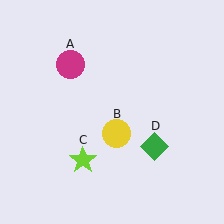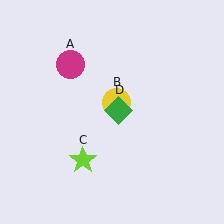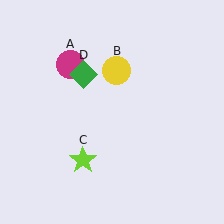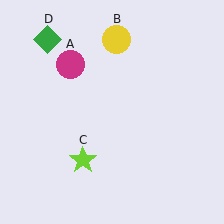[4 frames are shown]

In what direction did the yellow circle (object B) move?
The yellow circle (object B) moved up.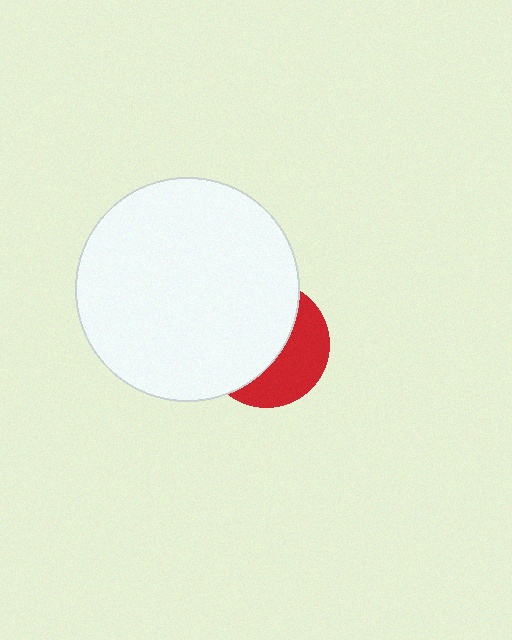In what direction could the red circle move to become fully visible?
The red circle could move right. That would shift it out from behind the white circle entirely.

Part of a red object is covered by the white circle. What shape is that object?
It is a circle.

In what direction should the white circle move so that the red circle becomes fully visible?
The white circle should move left. That is the shortest direction to clear the overlap and leave the red circle fully visible.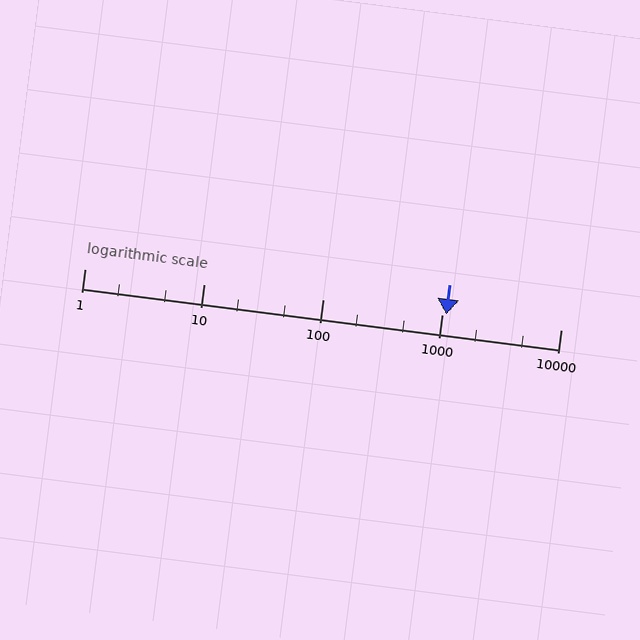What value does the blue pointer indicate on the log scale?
The pointer indicates approximately 1100.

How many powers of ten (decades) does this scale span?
The scale spans 4 decades, from 1 to 10000.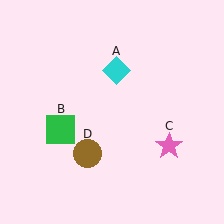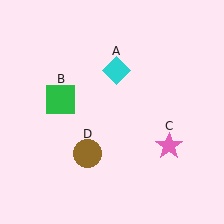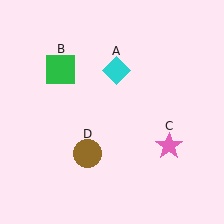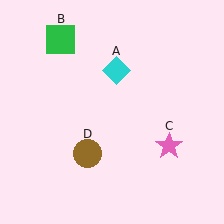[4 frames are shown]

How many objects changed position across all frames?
1 object changed position: green square (object B).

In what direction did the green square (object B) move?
The green square (object B) moved up.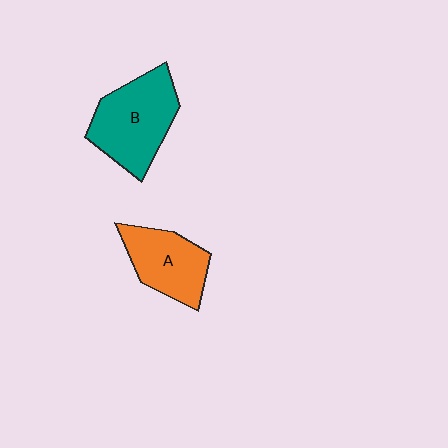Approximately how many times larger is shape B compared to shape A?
Approximately 1.3 times.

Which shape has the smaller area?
Shape A (orange).